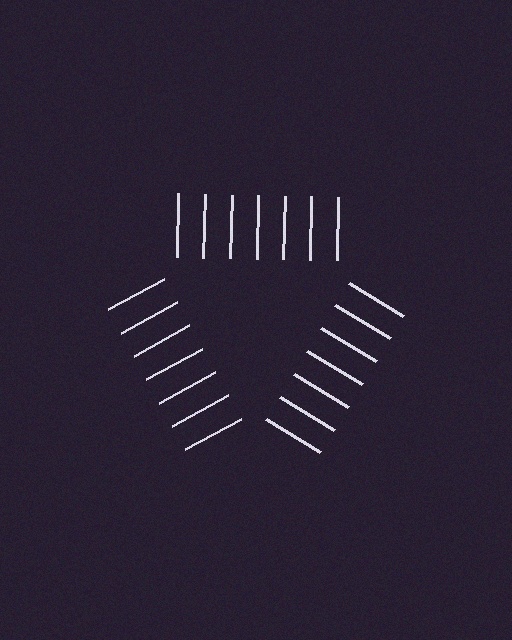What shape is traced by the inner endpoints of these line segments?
An illusory triangle — the line segments terminate on its edges but no continuous stroke is drawn.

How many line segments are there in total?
21 — 7 along each of the 3 edges.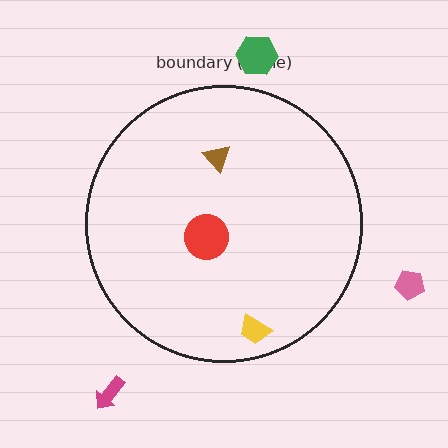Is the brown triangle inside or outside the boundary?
Inside.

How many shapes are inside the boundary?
3 inside, 3 outside.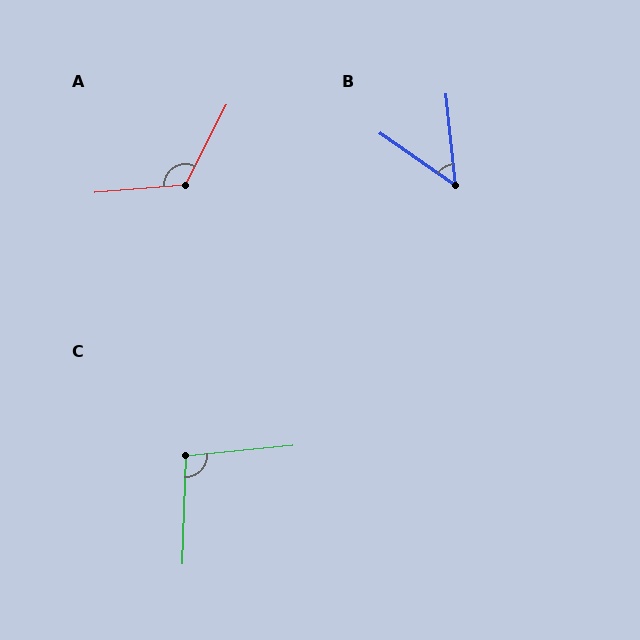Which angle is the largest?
A, at approximately 122 degrees.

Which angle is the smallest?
B, at approximately 49 degrees.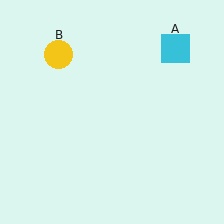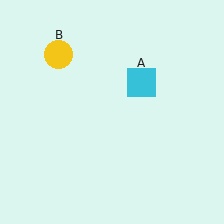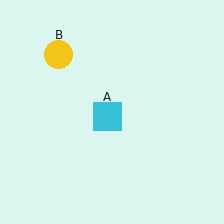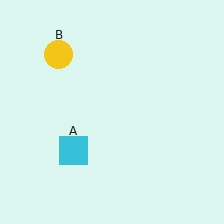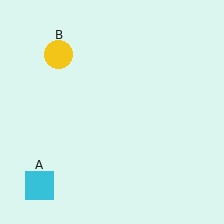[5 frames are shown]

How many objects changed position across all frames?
1 object changed position: cyan square (object A).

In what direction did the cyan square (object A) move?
The cyan square (object A) moved down and to the left.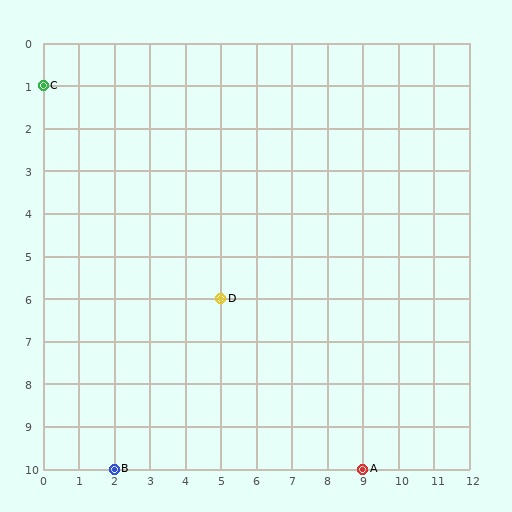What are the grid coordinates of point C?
Point C is at grid coordinates (0, 1).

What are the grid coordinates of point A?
Point A is at grid coordinates (9, 10).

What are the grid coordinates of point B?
Point B is at grid coordinates (2, 10).